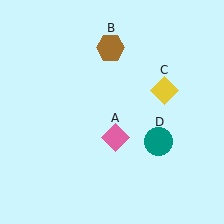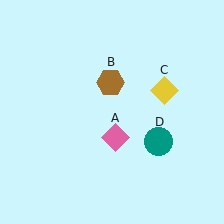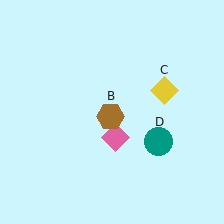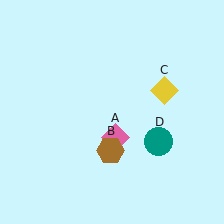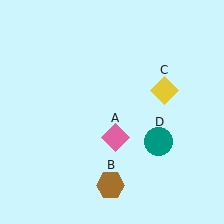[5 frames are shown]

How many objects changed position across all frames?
1 object changed position: brown hexagon (object B).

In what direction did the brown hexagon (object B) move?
The brown hexagon (object B) moved down.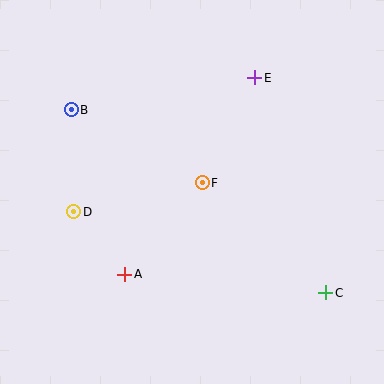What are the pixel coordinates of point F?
Point F is at (202, 183).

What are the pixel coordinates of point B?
Point B is at (71, 110).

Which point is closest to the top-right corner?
Point E is closest to the top-right corner.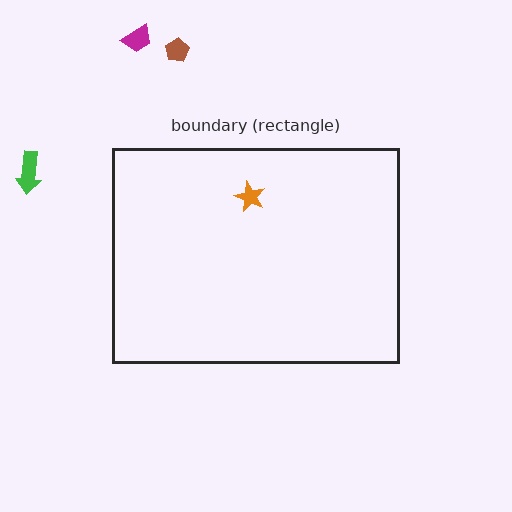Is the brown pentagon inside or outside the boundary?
Outside.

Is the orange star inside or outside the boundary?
Inside.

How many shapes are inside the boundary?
1 inside, 3 outside.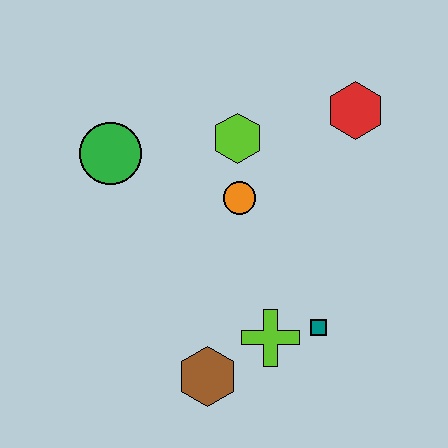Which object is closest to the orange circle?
The lime hexagon is closest to the orange circle.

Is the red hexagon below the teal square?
No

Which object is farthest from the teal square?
The green circle is farthest from the teal square.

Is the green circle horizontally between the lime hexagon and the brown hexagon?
No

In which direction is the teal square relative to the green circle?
The teal square is to the right of the green circle.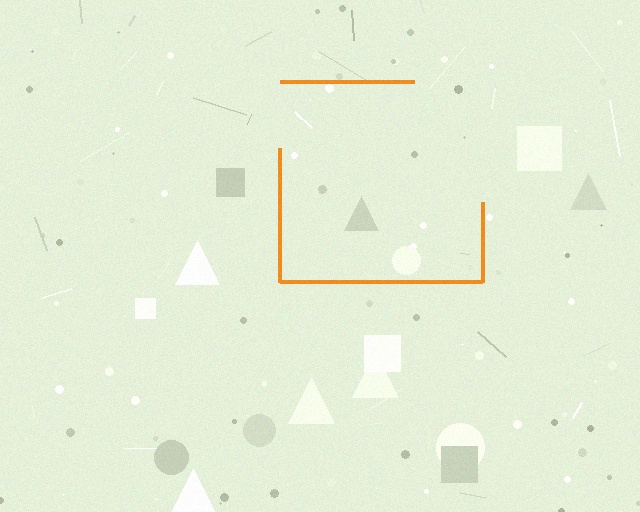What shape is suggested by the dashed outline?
The dashed outline suggests a square.